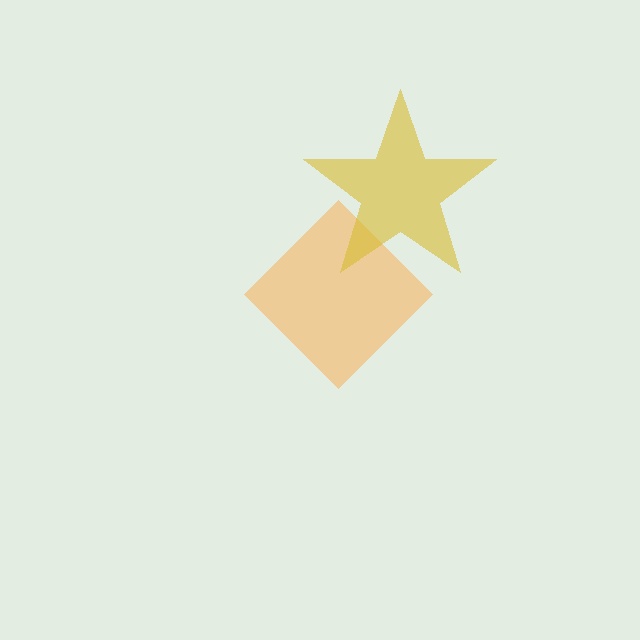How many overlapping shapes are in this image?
There are 2 overlapping shapes in the image.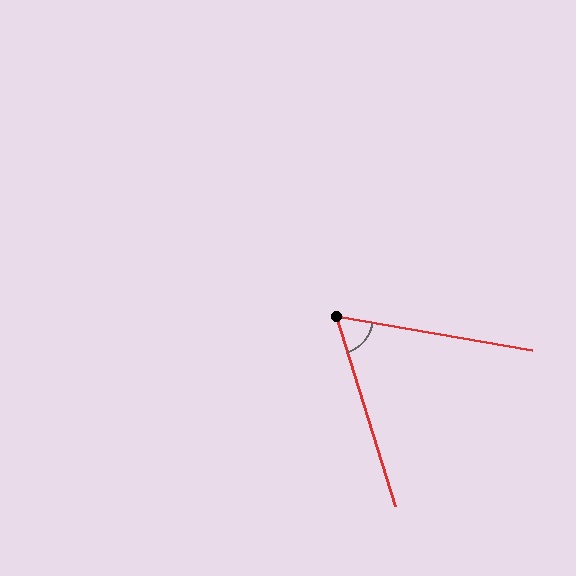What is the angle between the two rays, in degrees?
Approximately 63 degrees.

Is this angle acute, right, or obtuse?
It is acute.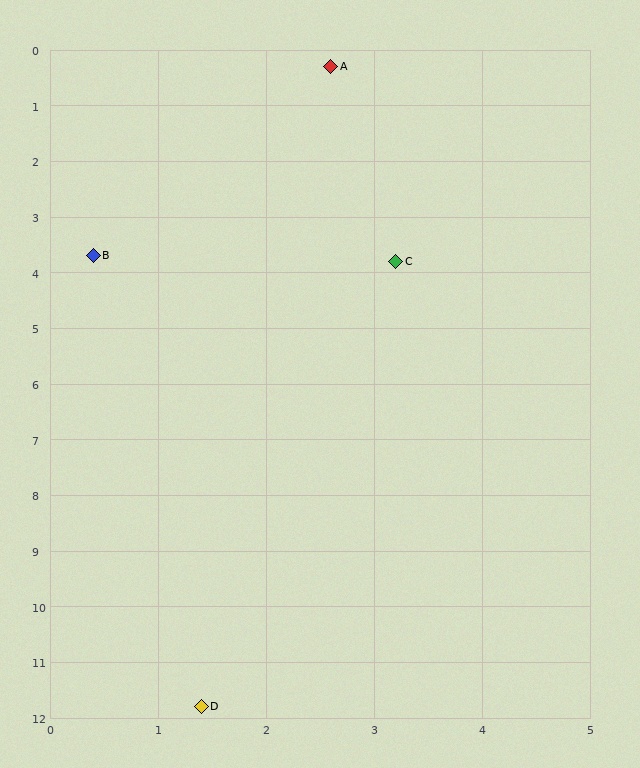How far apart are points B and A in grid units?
Points B and A are about 4.0 grid units apart.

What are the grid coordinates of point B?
Point B is at approximately (0.4, 3.7).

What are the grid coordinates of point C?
Point C is at approximately (3.2, 3.8).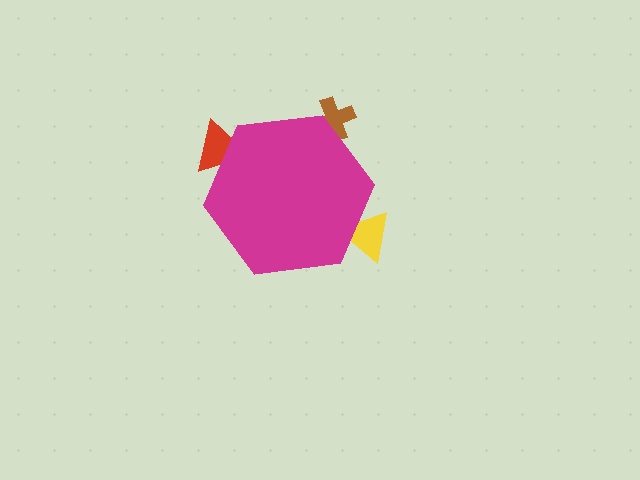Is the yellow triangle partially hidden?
Yes, the yellow triangle is partially hidden behind the magenta hexagon.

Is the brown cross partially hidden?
Yes, the brown cross is partially hidden behind the magenta hexagon.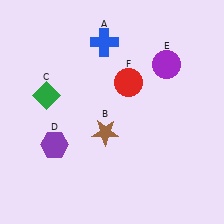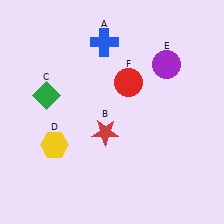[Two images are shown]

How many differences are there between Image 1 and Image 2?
There are 2 differences between the two images.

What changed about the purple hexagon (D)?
In Image 1, D is purple. In Image 2, it changed to yellow.